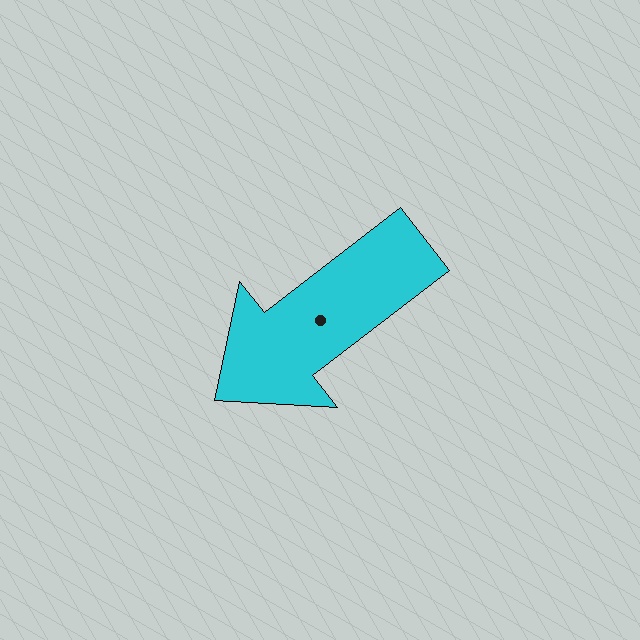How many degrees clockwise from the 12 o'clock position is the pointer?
Approximately 232 degrees.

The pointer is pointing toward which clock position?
Roughly 8 o'clock.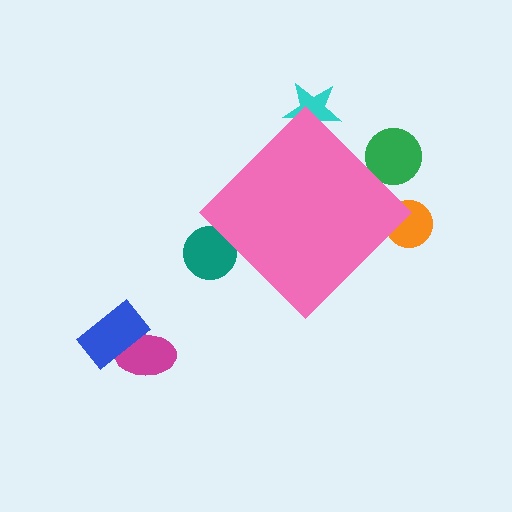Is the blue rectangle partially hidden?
No, the blue rectangle is fully visible.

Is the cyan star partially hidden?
Yes, the cyan star is partially hidden behind the pink diamond.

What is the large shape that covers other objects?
A pink diamond.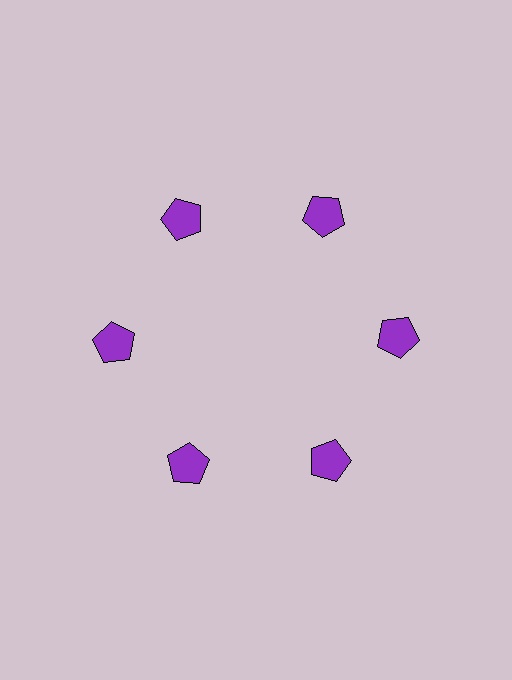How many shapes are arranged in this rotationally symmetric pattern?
There are 6 shapes, arranged in 6 groups of 1.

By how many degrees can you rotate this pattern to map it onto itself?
The pattern maps onto itself every 60 degrees of rotation.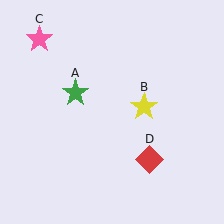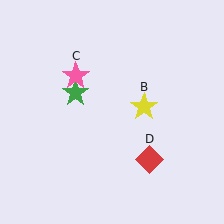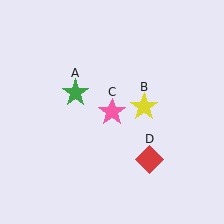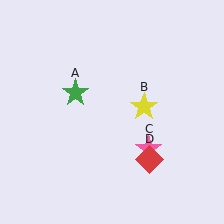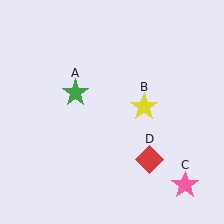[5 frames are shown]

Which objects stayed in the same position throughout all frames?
Green star (object A) and yellow star (object B) and red diamond (object D) remained stationary.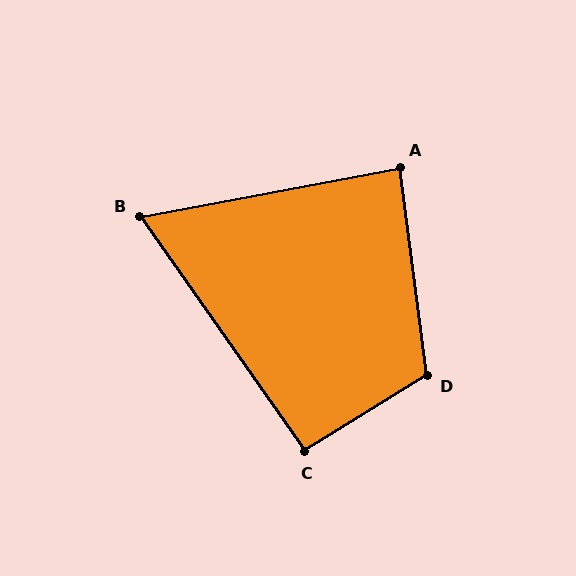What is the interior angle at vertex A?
Approximately 87 degrees (approximately right).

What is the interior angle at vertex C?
Approximately 93 degrees (approximately right).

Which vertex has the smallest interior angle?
B, at approximately 66 degrees.